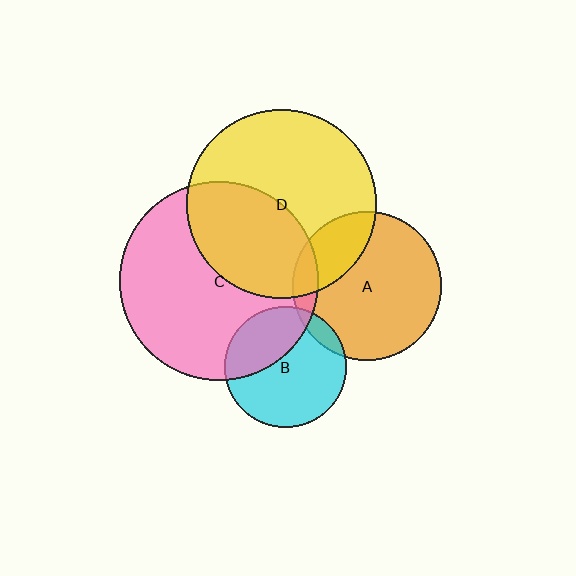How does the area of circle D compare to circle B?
Approximately 2.4 times.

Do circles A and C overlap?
Yes.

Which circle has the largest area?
Circle C (pink).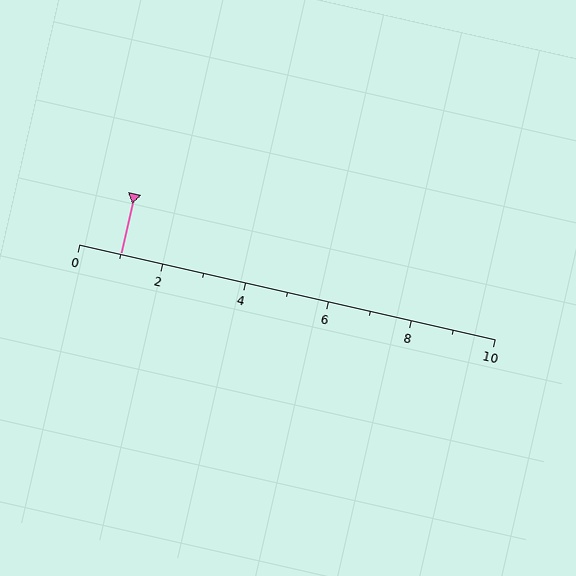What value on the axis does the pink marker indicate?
The marker indicates approximately 1.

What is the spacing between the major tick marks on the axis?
The major ticks are spaced 2 apart.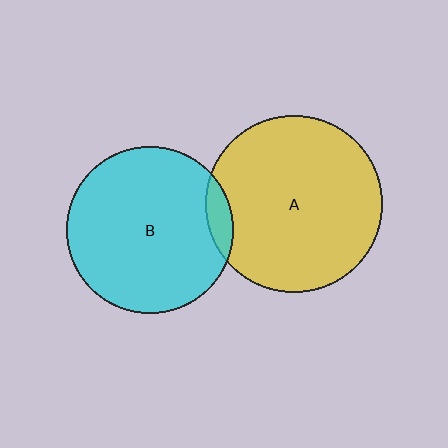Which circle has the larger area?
Circle A (yellow).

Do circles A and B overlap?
Yes.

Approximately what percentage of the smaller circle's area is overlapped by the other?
Approximately 5%.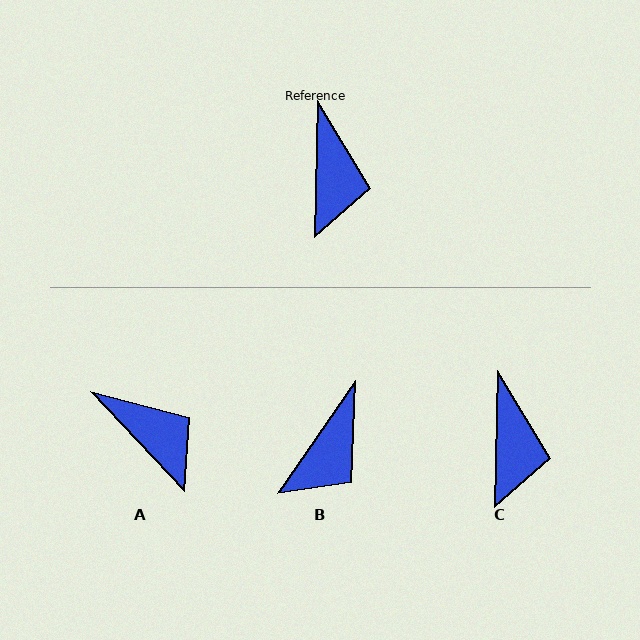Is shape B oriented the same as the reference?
No, it is off by about 33 degrees.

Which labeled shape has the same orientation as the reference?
C.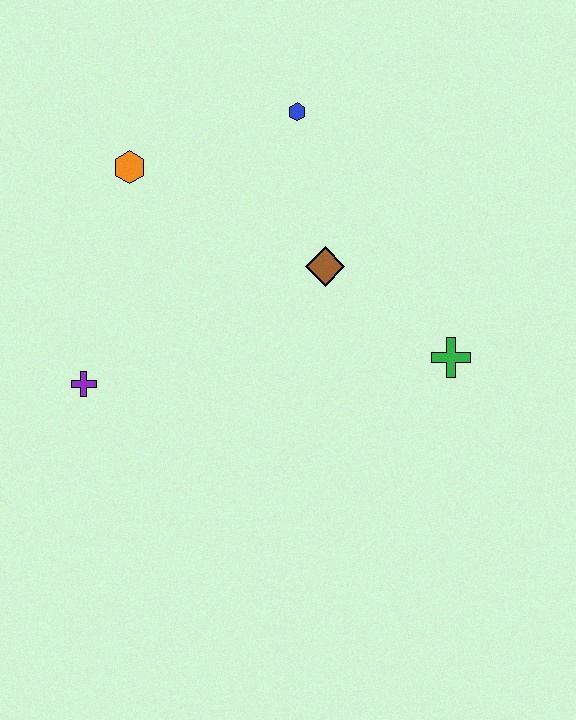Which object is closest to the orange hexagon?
The blue hexagon is closest to the orange hexagon.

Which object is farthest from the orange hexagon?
The green cross is farthest from the orange hexagon.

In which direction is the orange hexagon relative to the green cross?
The orange hexagon is to the left of the green cross.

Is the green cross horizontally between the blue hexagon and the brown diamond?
No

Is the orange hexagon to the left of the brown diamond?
Yes